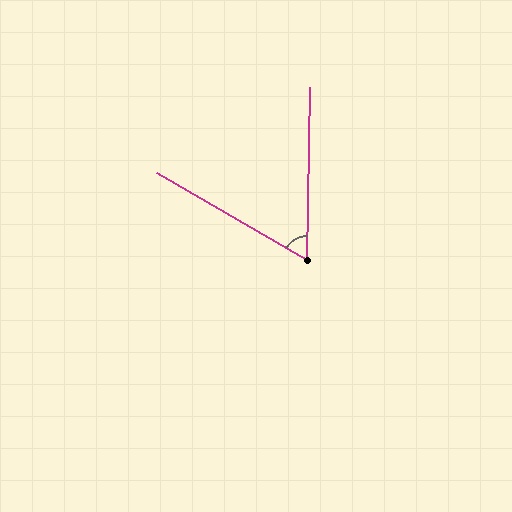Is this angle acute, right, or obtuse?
It is acute.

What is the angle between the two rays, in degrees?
Approximately 61 degrees.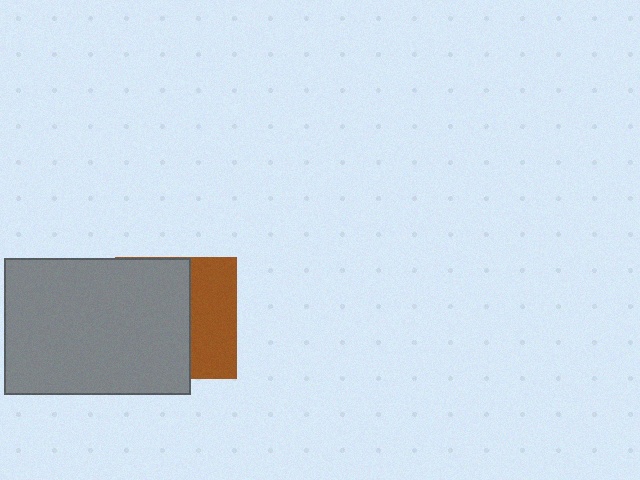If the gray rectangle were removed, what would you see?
You would see the complete brown square.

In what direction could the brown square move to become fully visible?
The brown square could move right. That would shift it out from behind the gray rectangle entirely.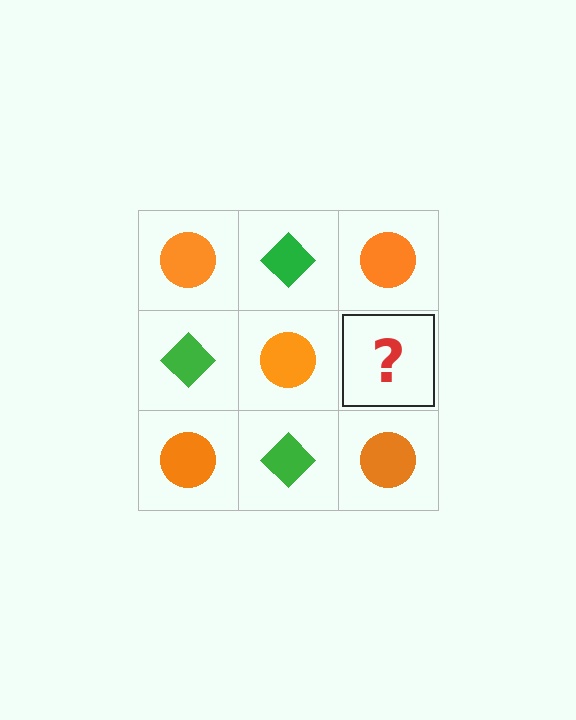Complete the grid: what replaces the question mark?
The question mark should be replaced with a green diamond.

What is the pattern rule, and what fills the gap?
The rule is that it alternates orange circle and green diamond in a checkerboard pattern. The gap should be filled with a green diamond.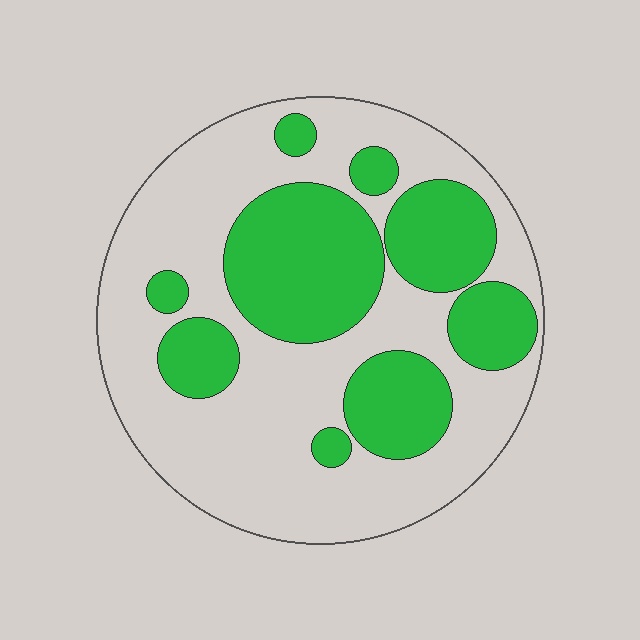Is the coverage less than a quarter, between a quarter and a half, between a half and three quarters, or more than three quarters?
Between a quarter and a half.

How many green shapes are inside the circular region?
9.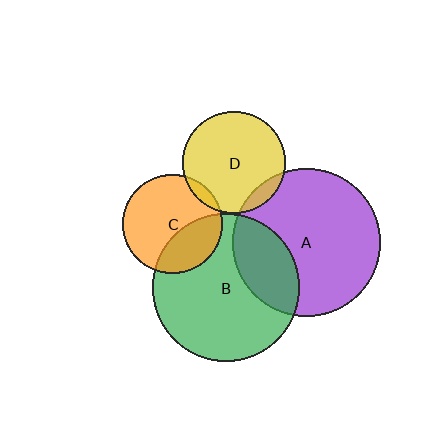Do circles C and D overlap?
Yes.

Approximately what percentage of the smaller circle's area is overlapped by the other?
Approximately 5%.